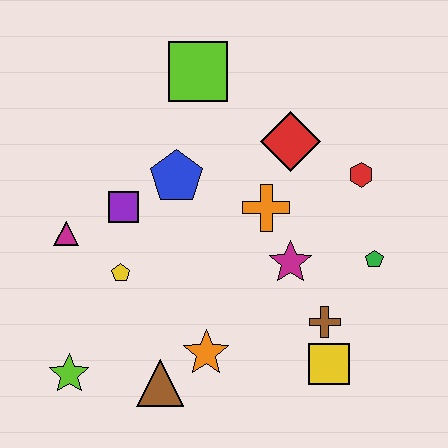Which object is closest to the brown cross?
The yellow square is closest to the brown cross.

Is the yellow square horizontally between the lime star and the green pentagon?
Yes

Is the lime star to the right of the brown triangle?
No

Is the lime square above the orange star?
Yes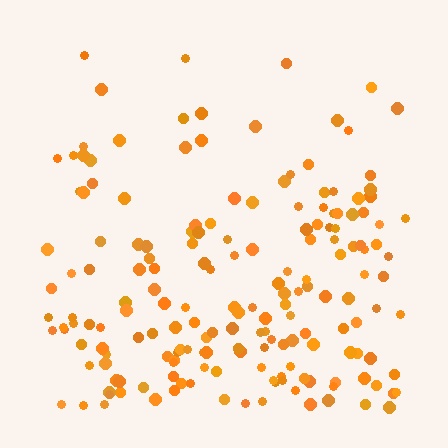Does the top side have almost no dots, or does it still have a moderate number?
Still a moderate number, just noticeably fewer than the bottom.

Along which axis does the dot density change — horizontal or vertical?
Vertical.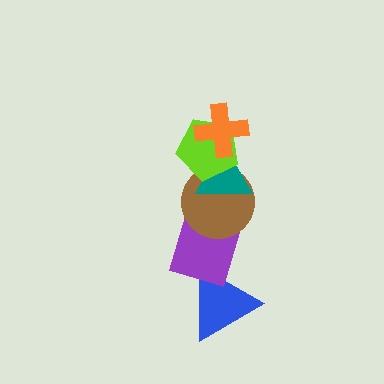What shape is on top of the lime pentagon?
The orange cross is on top of the lime pentagon.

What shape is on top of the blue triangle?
The purple diamond is on top of the blue triangle.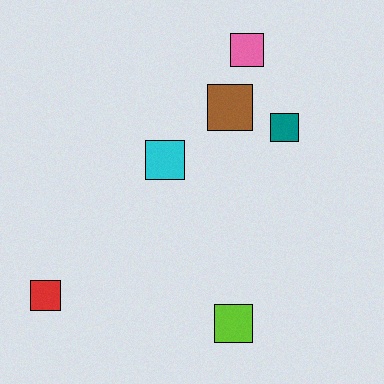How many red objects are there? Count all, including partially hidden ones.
There is 1 red object.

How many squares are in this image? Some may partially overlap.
There are 6 squares.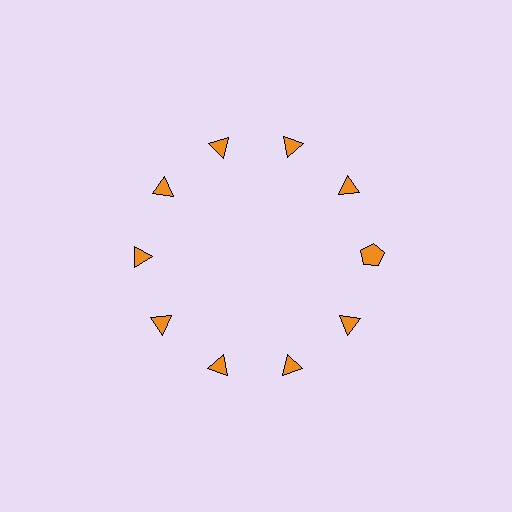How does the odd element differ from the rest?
It has a different shape: pentagon instead of triangle.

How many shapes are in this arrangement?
There are 10 shapes arranged in a ring pattern.